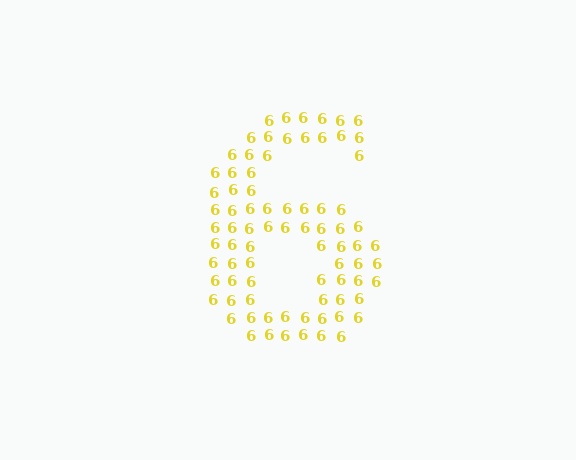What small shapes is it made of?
It is made of small digit 6's.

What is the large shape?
The large shape is the digit 6.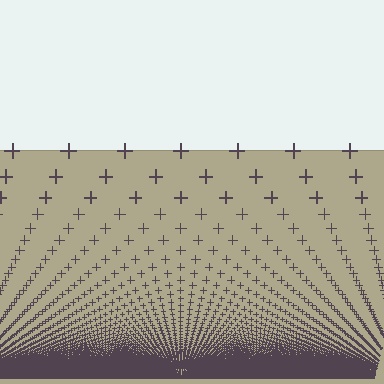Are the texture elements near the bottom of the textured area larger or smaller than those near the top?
Smaller. The gradient is inverted — elements near the bottom are smaller and denser.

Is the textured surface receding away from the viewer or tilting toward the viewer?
The surface appears to tilt toward the viewer. Texture elements get larger and sparser toward the top.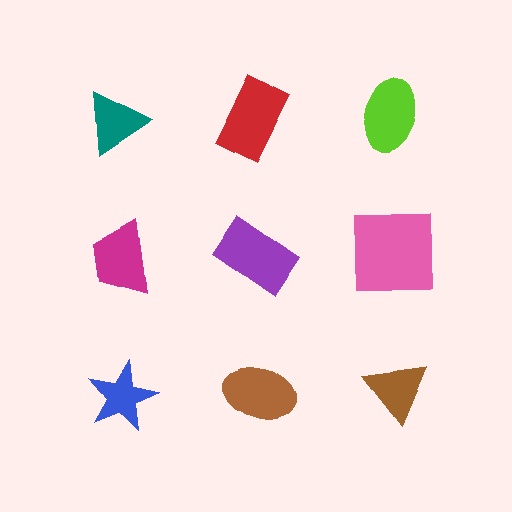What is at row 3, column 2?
A brown ellipse.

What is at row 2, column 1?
A magenta trapezoid.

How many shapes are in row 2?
3 shapes.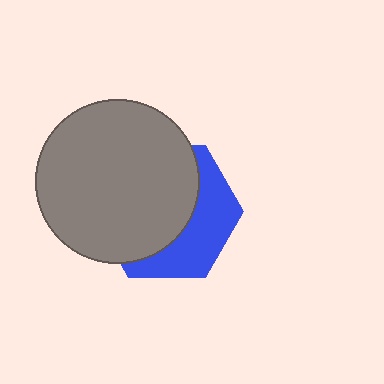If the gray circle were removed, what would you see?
You would see the complete blue hexagon.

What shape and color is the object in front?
The object in front is a gray circle.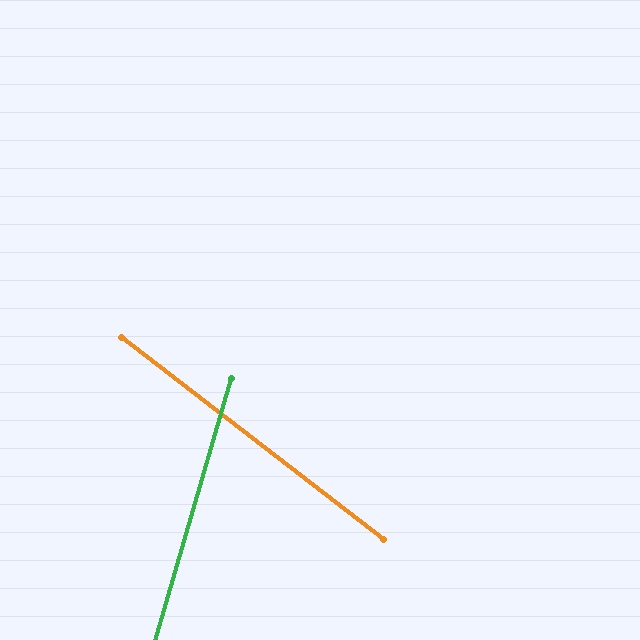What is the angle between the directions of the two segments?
Approximately 69 degrees.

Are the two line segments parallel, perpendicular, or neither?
Neither parallel nor perpendicular — they differ by about 69°.